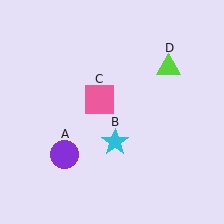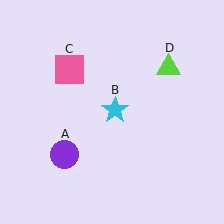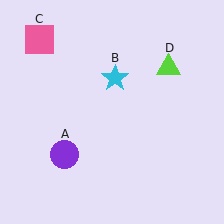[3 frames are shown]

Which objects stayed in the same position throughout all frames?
Purple circle (object A) and lime triangle (object D) remained stationary.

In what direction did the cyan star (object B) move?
The cyan star (object B) moved up.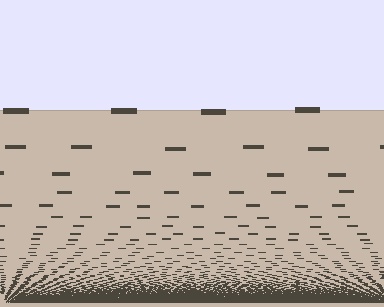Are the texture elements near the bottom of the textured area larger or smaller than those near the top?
Smaller. The gradient is inverted — elements near the bottom are smaller and denser.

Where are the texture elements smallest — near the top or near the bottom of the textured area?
Near the bottom.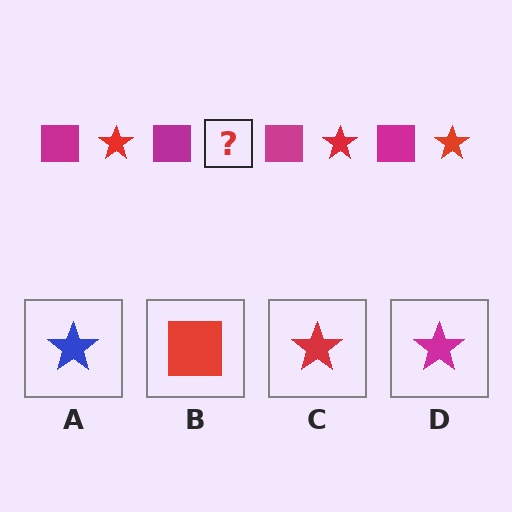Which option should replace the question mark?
Option C.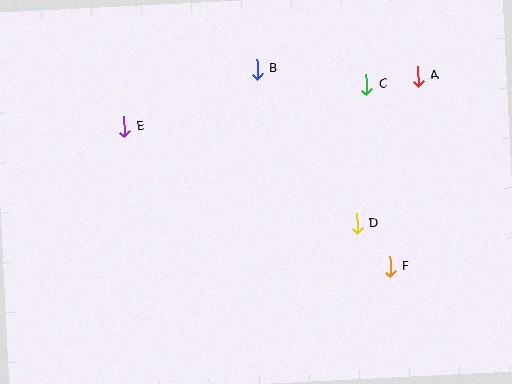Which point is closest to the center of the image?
Point D at (357, 224) is closest to the center.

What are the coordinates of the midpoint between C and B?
The midpoint between C and B is at (312, 77).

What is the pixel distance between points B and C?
The distance between B and C is 111 pixels.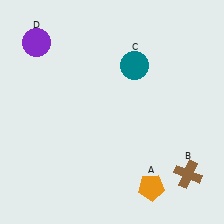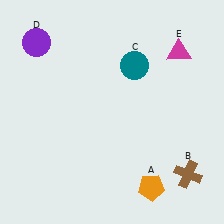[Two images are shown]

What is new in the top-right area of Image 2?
A magenta triangle (E) was added in the top-right area of Image 2.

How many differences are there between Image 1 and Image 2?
There is 1 difference between the two images.